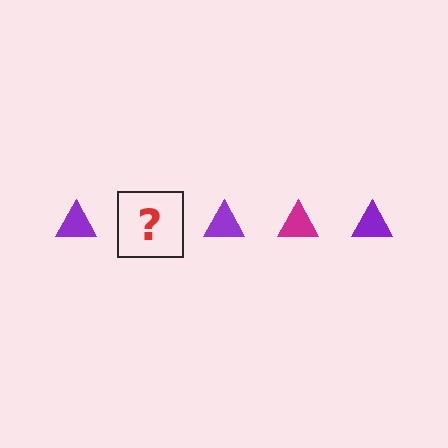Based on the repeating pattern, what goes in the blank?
The blank should be a magenta triangle.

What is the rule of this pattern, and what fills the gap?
The rule is that the pattern cycles through purple, magenta triangles. The gap should be filled with a magenta triangle.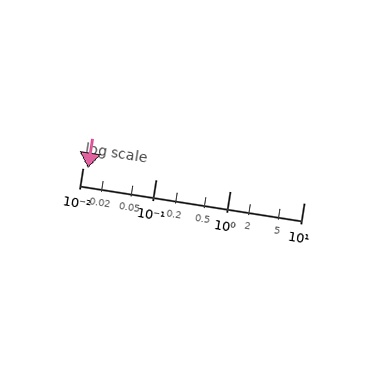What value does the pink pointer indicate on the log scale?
The pointer indicates approximately 0.012.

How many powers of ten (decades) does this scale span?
The scale spans 3 decades, from 0.01 to 10.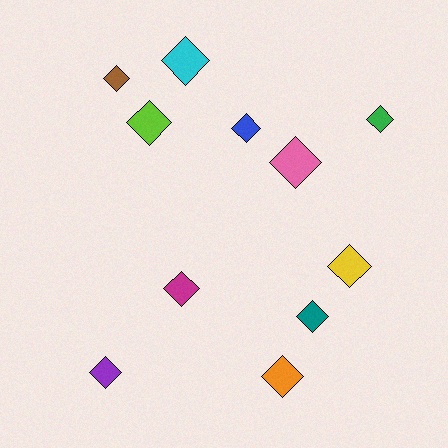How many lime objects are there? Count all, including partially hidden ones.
There is 1 lime object.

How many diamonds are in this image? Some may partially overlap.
There are 11 diamonds.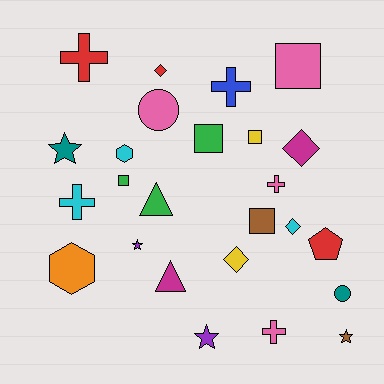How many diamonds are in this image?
There are 4 diamonds.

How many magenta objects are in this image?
There are 2 magenta objects.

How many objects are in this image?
There are 25 objects.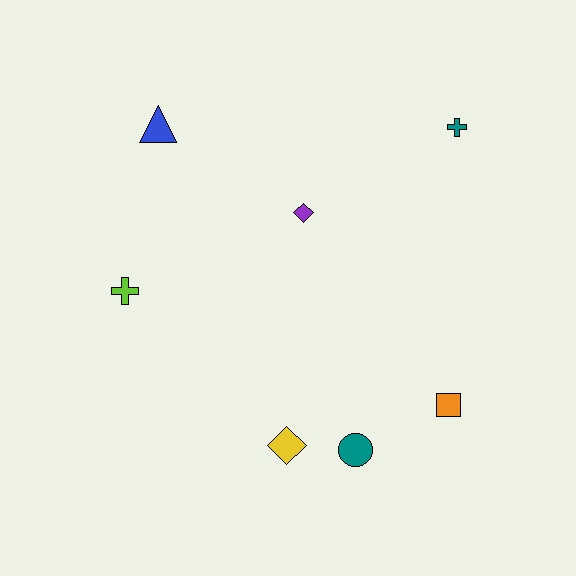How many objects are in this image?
There are 7 objects.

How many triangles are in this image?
There is 1 triangle.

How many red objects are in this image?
There are no red objects.